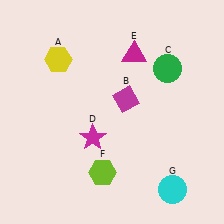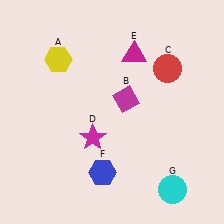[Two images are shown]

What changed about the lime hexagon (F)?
In Image 1, F is lime. In Image 2, it changed to blue.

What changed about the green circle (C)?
In Image 1, C is green. In Image 2, it changed to red.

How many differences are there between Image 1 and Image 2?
There are 2 differences between the two images.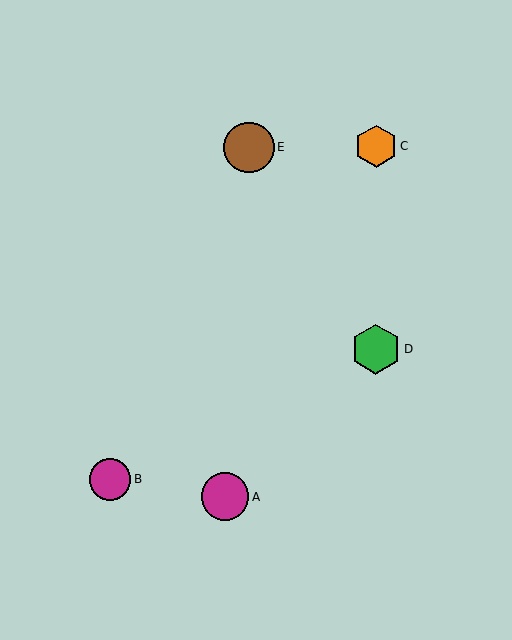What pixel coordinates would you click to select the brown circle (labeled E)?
Click at (249, 147) to select the brown circle E.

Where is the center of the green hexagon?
The center of the green hexagon is at (376, 349).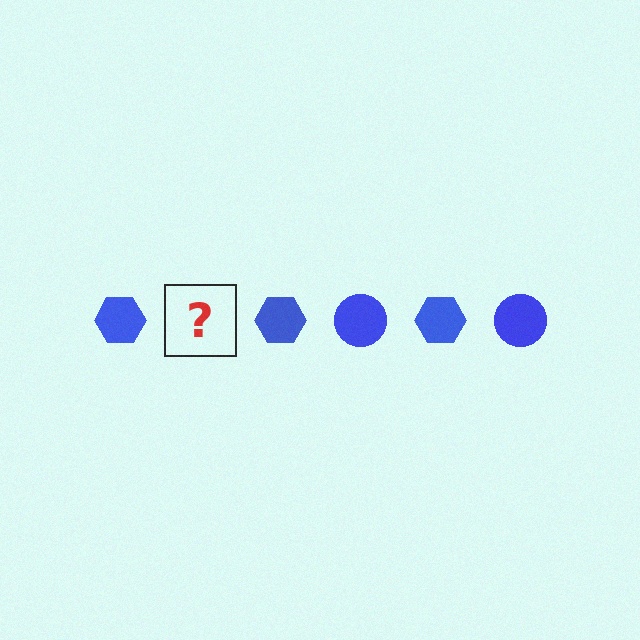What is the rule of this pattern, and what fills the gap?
The rule is that the pattern cycles through hexagon, circle shapes in blue. The gap should be filled with a blue circle.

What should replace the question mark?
The question mark should be replaced with a blue circle.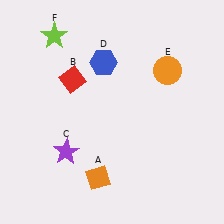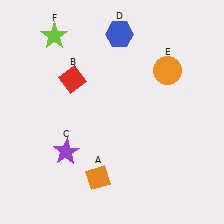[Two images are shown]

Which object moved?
The blue hexagon (D) moved up.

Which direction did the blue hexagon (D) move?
The blue hexagon (D) moved up.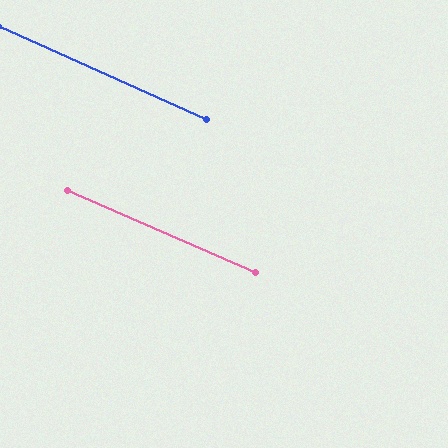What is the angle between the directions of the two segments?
Approximately 0 degrees.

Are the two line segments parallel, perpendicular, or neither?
Parallel — their directions differ by only 0.4°.